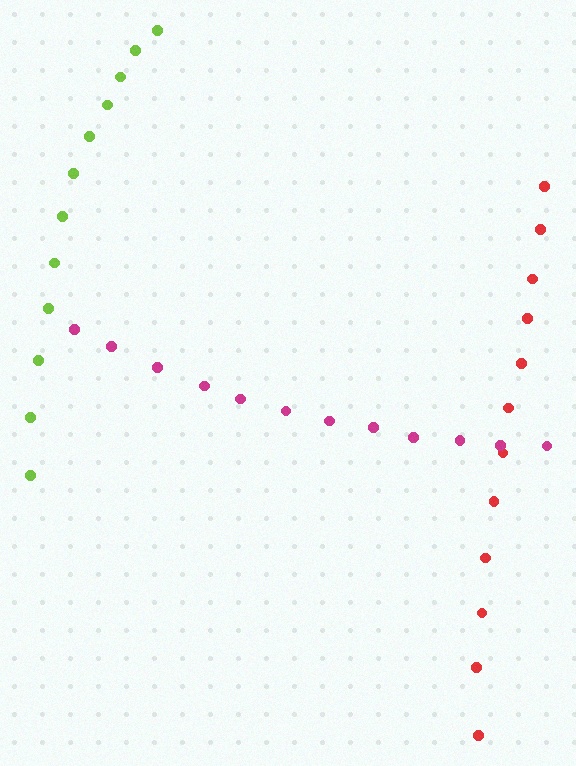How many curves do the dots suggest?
There are 3 distinct paths.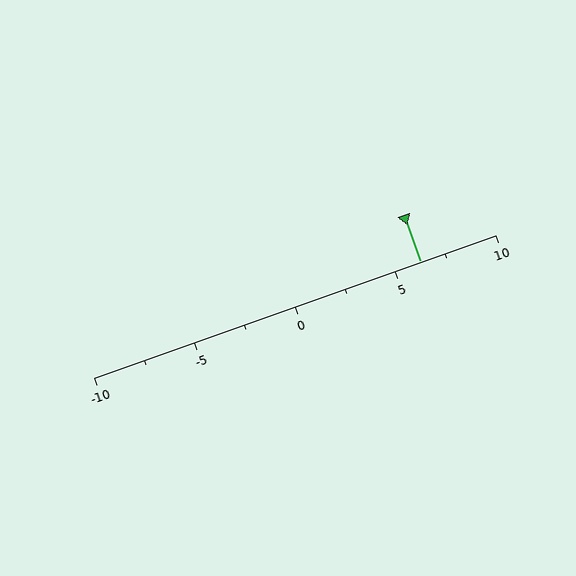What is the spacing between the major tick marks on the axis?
The major ticks are spaced 5 apart.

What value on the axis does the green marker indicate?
The marker indicates approximately 6.2.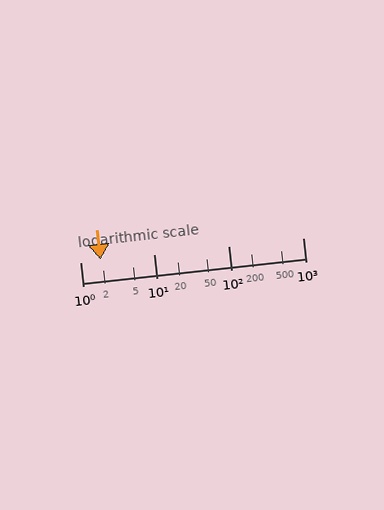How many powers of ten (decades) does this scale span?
The scale spans 3 decades, from 1 to 1000.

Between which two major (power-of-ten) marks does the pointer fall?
The pointer is between 1 and 10.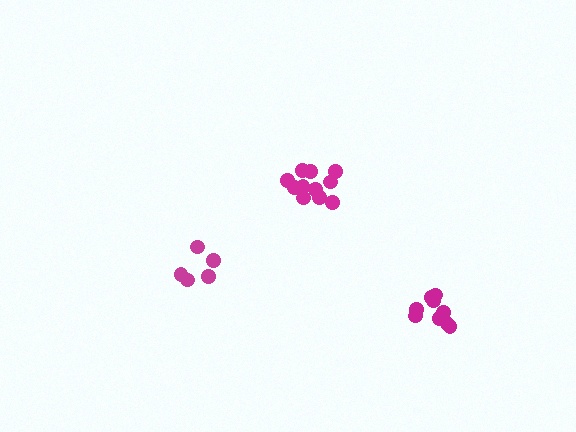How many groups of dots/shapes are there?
There are 3 groups.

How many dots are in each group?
Group 1: 5 dots, Group 2: 11 dots, Group 3: 9 dots (25 total).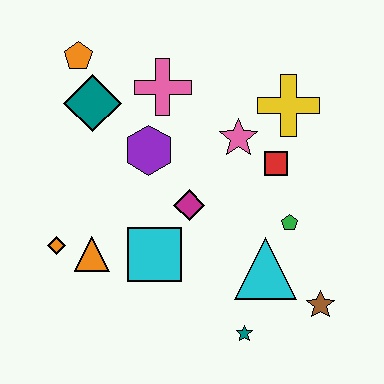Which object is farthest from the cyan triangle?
The orange pentagon is farthest from the cyan triangle.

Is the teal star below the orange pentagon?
Yes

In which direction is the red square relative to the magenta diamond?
The red square is to the right of the magenta diamond.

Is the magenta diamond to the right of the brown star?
No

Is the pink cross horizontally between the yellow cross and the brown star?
No